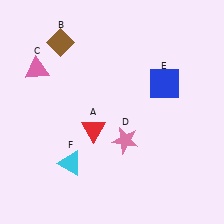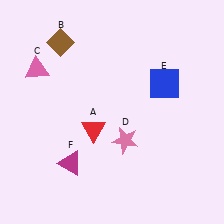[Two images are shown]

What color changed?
The triangle (F) changed from cyan in Image 1 to magenta in Image 2.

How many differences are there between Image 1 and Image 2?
There is 1 difference between the two images.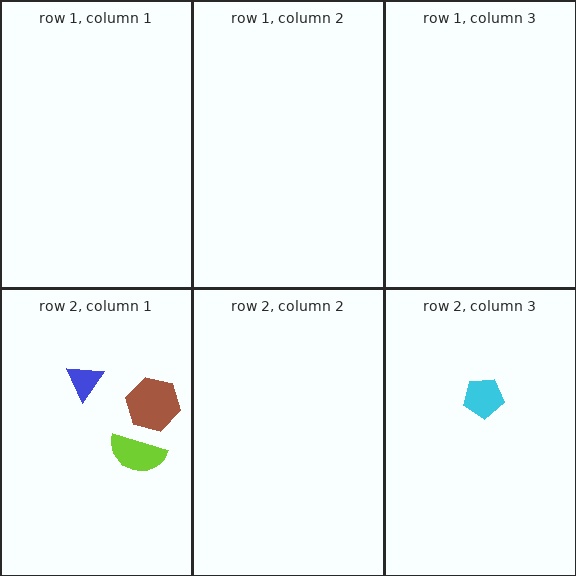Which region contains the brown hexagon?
The row 2, column 1 region.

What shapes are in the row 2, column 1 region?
The brown hexagon, the lime semicircle, the blue triangle.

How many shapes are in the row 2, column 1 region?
3.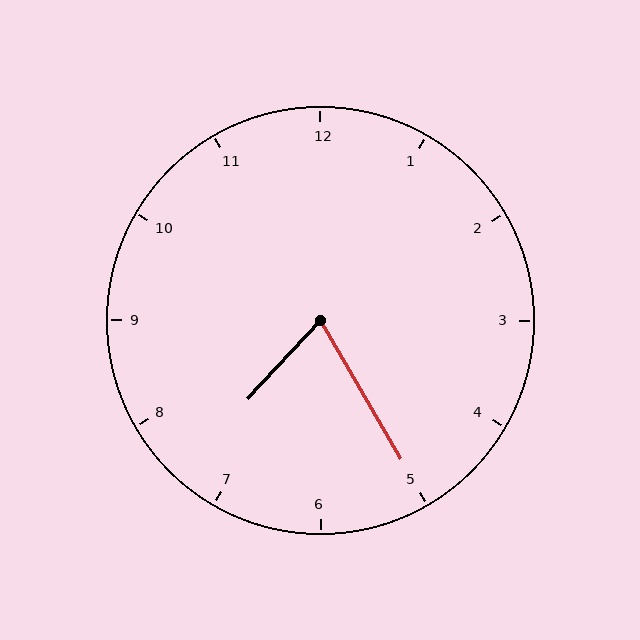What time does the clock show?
7:25.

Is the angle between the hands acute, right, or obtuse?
It is acute.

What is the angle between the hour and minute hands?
Approximately 72 degrees.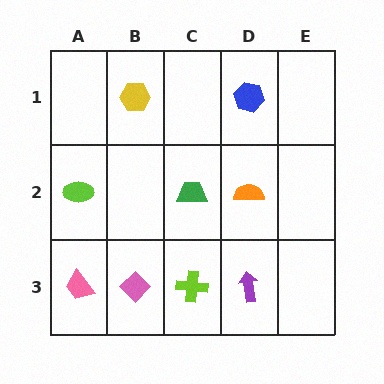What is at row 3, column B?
A pink diamond.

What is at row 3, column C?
A lime cross.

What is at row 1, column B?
A yellow hexagon.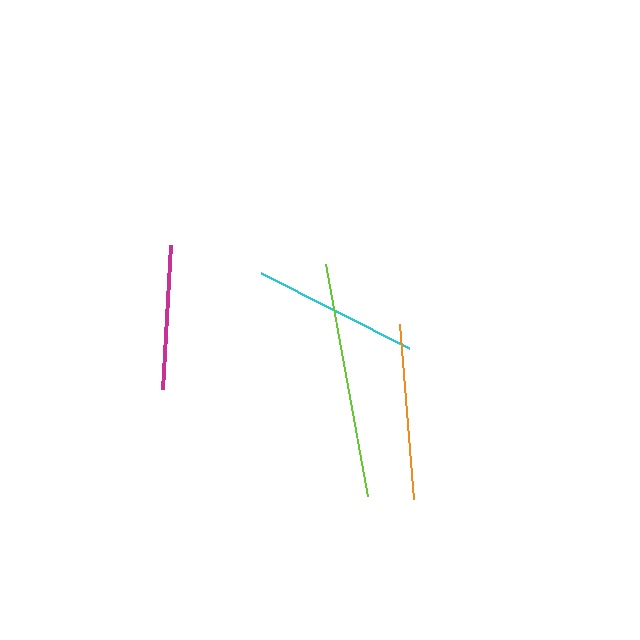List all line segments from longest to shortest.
From longest to shortest: lime, orange, cyan, magenta.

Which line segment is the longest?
The lime line is the longest at approximately 236 pixels.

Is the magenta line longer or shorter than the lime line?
The lime line is longer than the magenta line.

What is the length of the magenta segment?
The magenta segment is approximately 144 pixels long.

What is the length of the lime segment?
The lime segment is approximately 236 pixels long.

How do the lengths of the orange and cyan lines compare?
The orange and cyan lines are approximately the same length.